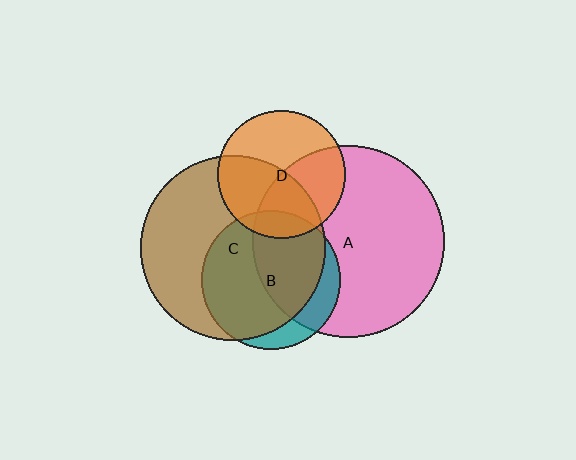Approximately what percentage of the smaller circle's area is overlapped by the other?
Approximately 10%.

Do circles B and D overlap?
Yes.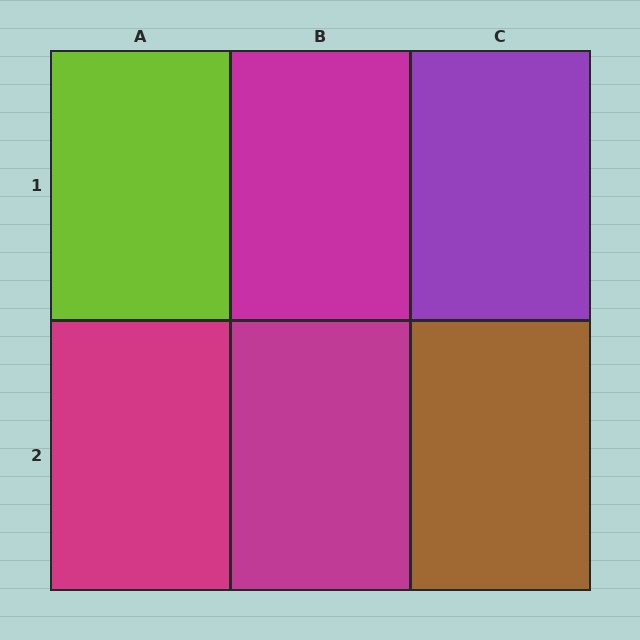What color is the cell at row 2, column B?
Magenta.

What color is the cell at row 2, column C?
Brown.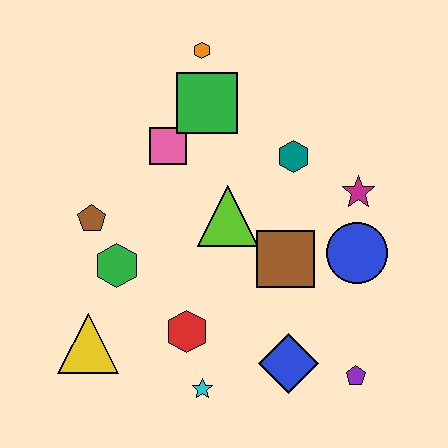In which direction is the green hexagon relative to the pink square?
The green hexagon is below the pink square.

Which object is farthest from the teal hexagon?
The yellow triangle is farthest from the teal hexagon.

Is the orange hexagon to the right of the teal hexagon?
No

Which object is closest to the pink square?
The green square is closest to the pink square.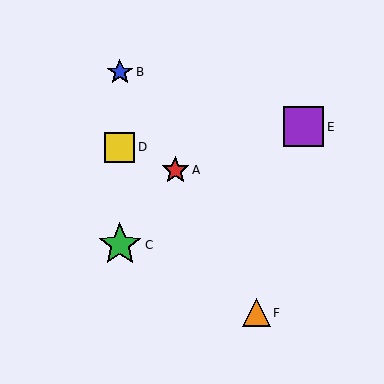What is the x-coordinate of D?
Object D is at x≈120.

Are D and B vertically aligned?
Yes, both are at x≈120.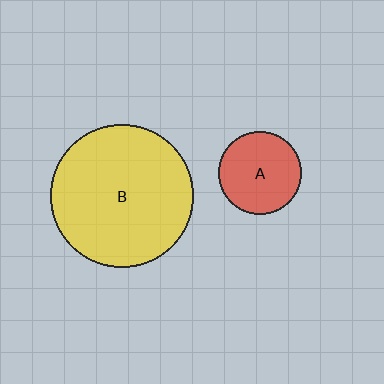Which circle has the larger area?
Circle B (yellow).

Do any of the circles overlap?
No, none of the circles overlap.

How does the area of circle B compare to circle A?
Approximately 3.0 times.